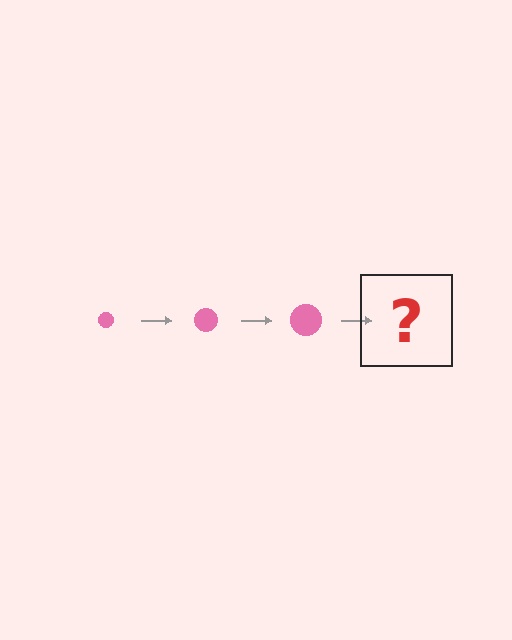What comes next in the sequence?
The next element should be a pink circle, larger than the previous one.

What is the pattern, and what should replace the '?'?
The pattern is that the circle gets progressively larger each step. The '?' should be a pink circle, larger than the previous one.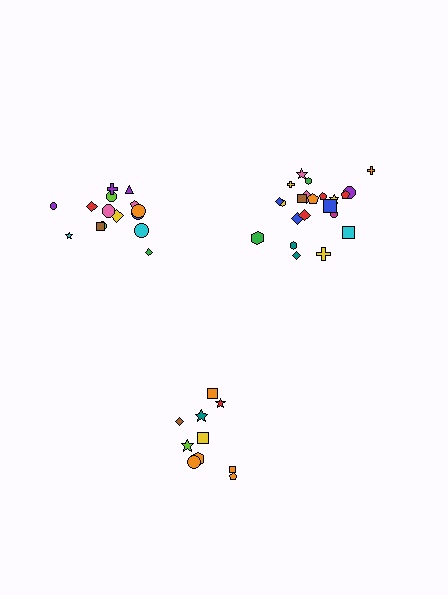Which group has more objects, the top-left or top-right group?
The top-right group.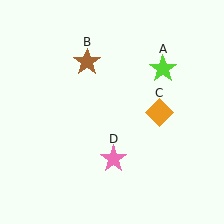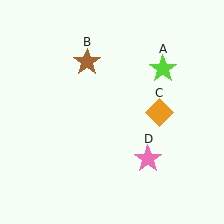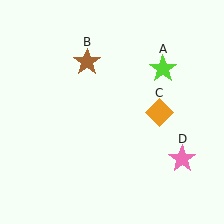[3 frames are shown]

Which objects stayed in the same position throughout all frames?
Lime star (object A) and brown star (object B) and orange diamond (object C) remained stationary.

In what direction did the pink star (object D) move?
The pink star (object D) moved right.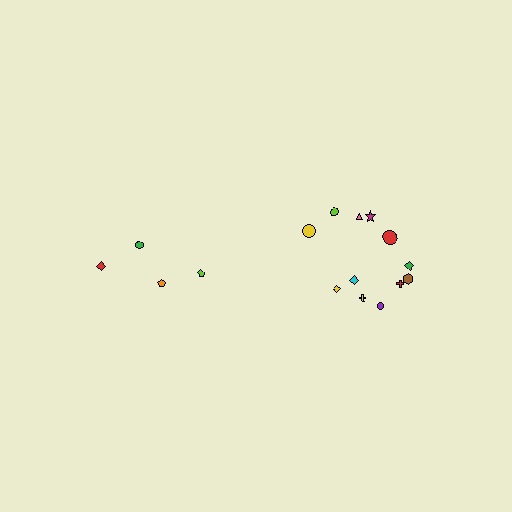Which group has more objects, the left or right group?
The right group.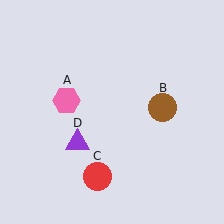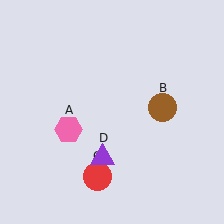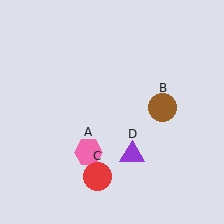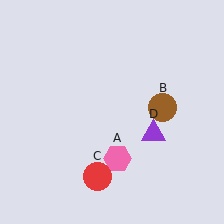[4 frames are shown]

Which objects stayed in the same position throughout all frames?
Brown circle (object B) and red circle (object C) remained stationary.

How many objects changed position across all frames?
2 objects changed position: pink hexagon (object A), purple triangle (object D).